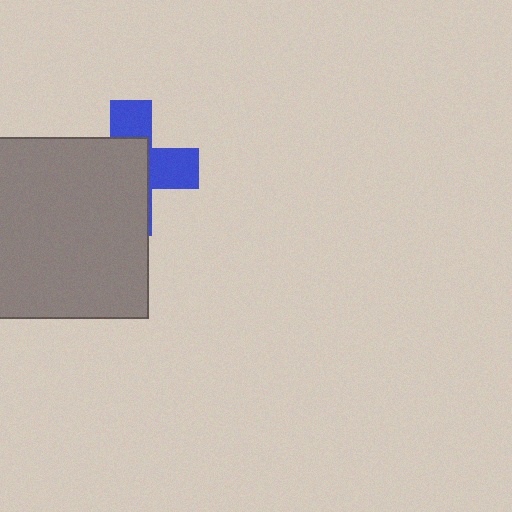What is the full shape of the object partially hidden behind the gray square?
The partially hidden object is a blue cross.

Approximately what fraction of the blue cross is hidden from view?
Roughly 61% of the blue cross is hidden behind the gray square.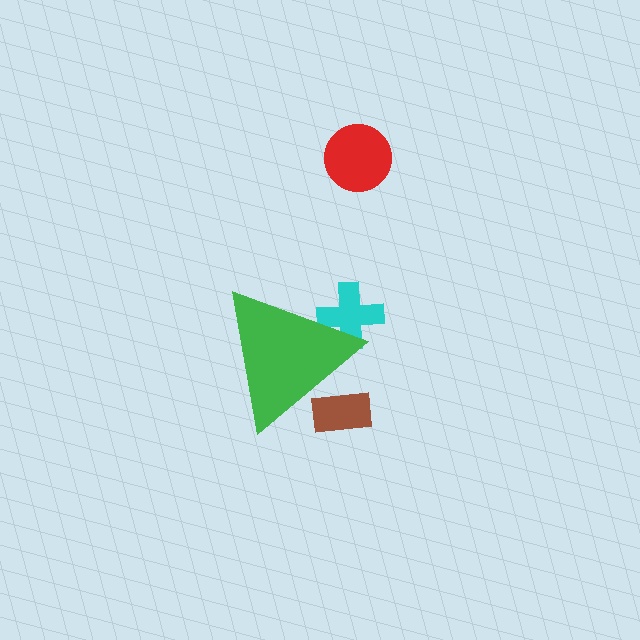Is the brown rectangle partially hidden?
Yes, the brown rectangle is partially hidden behind the green triangle.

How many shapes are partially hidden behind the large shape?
2 shapes are partially hidden.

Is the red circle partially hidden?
No, the red circle is fully visible.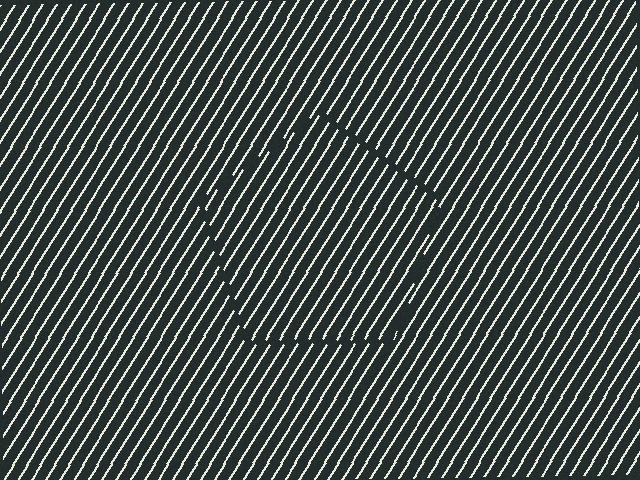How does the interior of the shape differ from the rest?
The interior of the shape contains the same grating, shifted by half a period — the contour is defined by the phase discontinuity where line-ends from the inner and outer gratings abut.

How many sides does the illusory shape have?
5 sides — the line-ends trace a pentagon.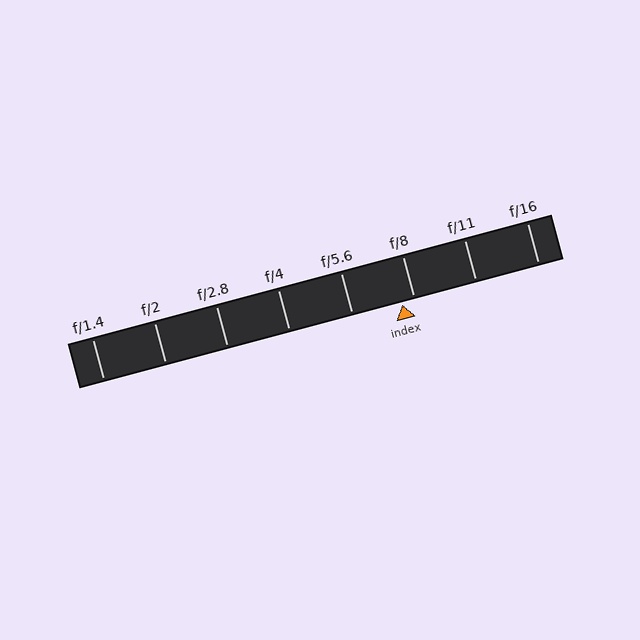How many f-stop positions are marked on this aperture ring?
There are 8 f-stop positions marked.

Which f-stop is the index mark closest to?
The index mark is closest to f/8.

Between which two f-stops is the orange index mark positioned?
The index mark is between f/5.6 and f/8.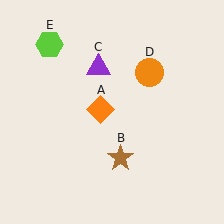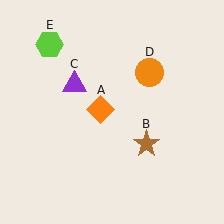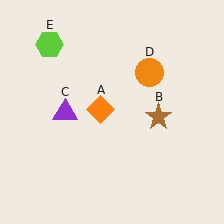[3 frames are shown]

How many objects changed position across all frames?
2 objects changed position: brown star (object B), purple triangle (object C).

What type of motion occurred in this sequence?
The brown star (object B), purple triangle (object C) rotated counterclockwise around the center of the scene.